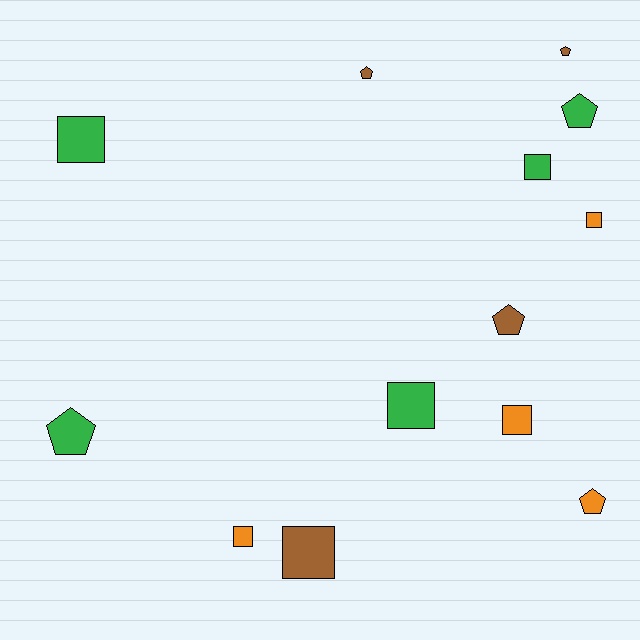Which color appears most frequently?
Green, with 5 objects.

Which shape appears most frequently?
Square, with 7 objects.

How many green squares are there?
There are 3 green squares.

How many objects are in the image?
There are 13 objects.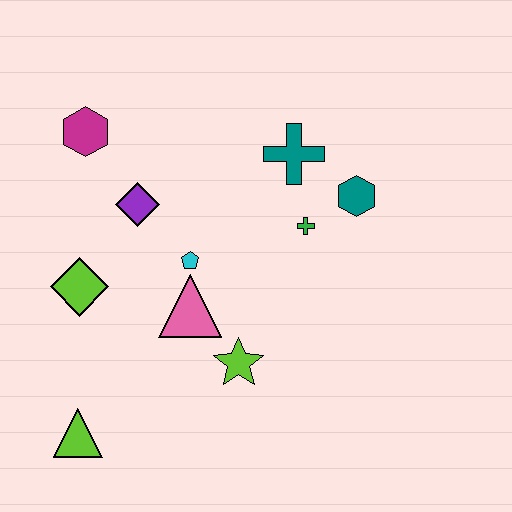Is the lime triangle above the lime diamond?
No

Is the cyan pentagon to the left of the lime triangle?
No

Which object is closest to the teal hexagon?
The green cross is closest to the teal hexagon.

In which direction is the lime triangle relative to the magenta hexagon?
The lime triangle is below the magenta hexagon.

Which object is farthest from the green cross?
The lime triangle is farthest from the green cross.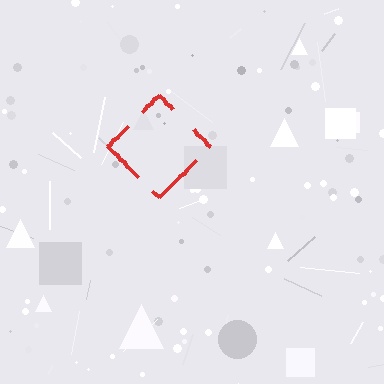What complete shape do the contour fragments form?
The contour fragments form a diamond.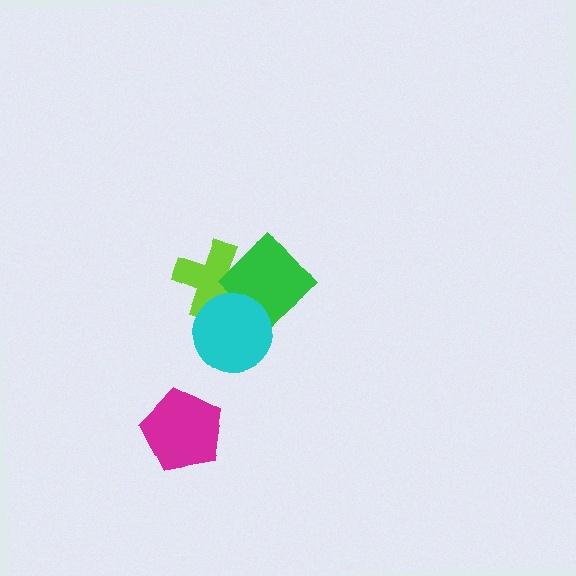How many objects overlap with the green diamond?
2 objects overlap with the green diamond.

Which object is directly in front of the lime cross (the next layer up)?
The green diamond is directly in front of the lime cross.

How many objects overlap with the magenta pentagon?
0 objects overlap with the magenta pentagon.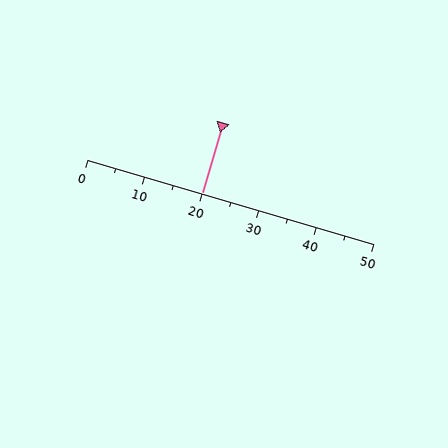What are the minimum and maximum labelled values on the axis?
The axis runs from 0 to 50.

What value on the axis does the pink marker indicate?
The marker indicates approximately 20.